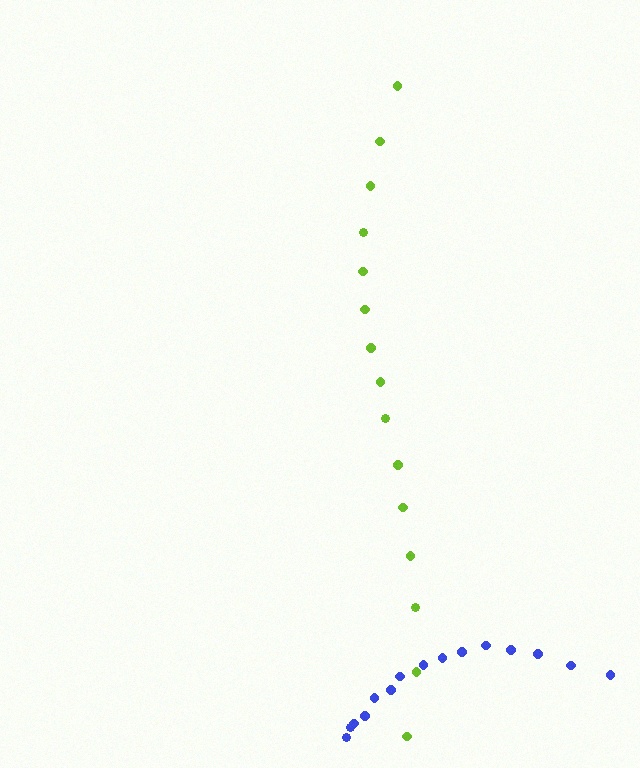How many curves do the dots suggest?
There are 2 distinct paths.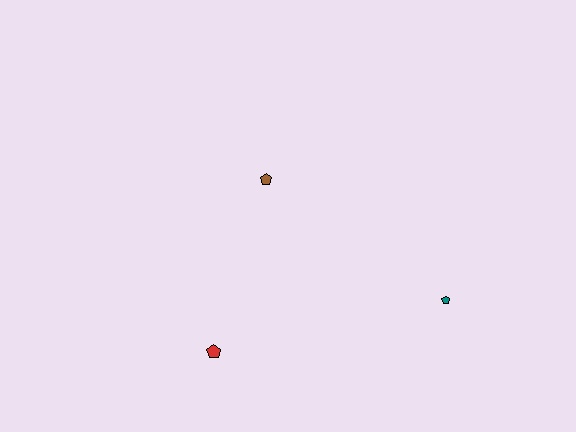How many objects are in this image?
There are 3 objects.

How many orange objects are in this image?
There are no orange objects.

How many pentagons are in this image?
There are 3 pentagons.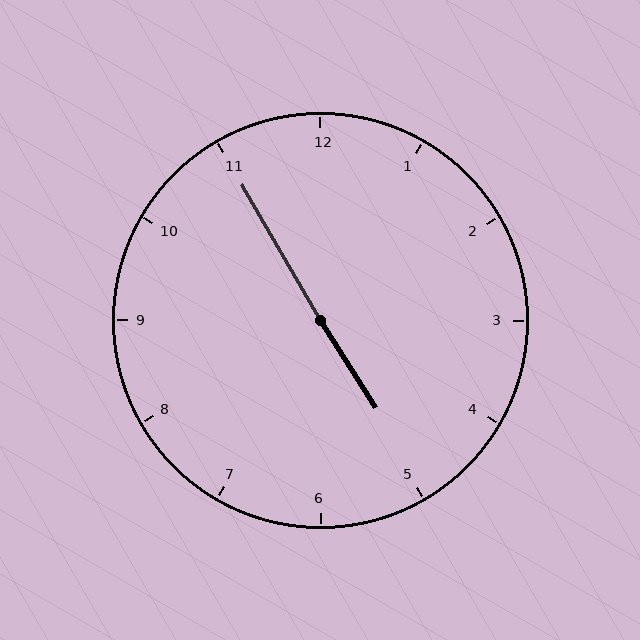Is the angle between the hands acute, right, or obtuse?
It is obtuse.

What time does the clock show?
4:55.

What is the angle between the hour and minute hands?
Approximately 178 degrees.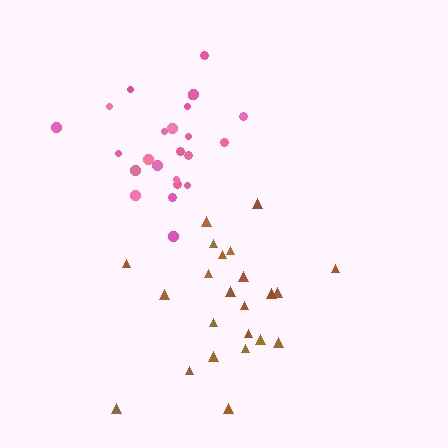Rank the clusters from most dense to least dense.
brown, pink.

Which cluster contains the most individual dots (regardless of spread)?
Pink (24).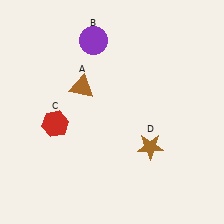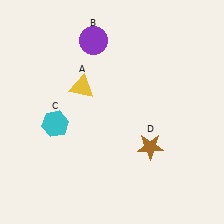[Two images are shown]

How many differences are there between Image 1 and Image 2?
There are 2 differences between the two images.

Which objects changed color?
A changed from brown to yellow. C changed from red to cyan.